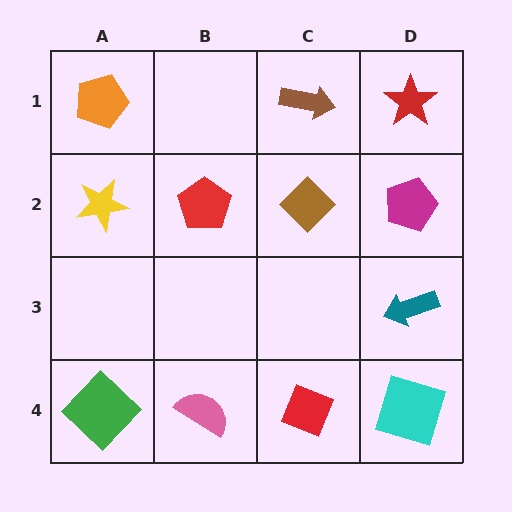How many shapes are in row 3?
1 shape.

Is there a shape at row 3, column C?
No, that cell is empty.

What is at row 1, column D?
A red star.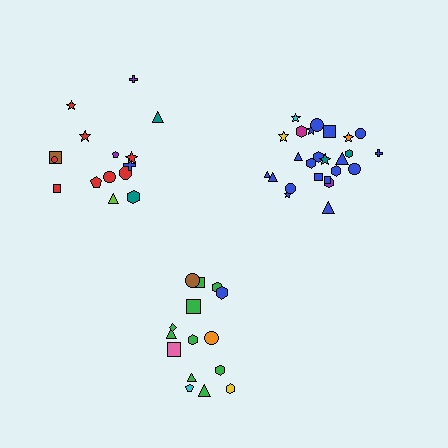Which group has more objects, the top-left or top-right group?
The top-right group.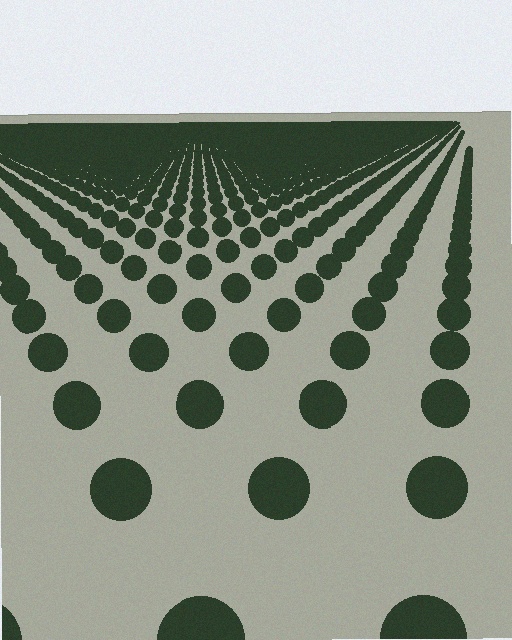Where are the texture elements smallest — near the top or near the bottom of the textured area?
Near the top.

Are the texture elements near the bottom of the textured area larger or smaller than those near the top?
Larger. Near the bottom, elements are closer to the viewer and appear at a bigger on-screen size.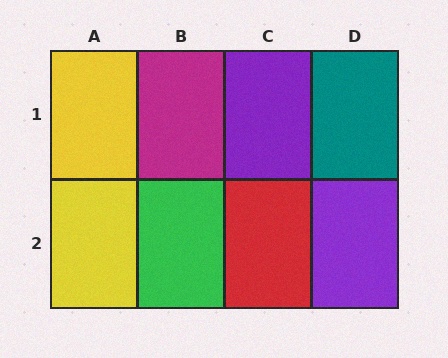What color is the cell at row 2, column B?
Green.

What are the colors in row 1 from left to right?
Yellow, magenta, purple, teal.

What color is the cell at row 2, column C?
Red.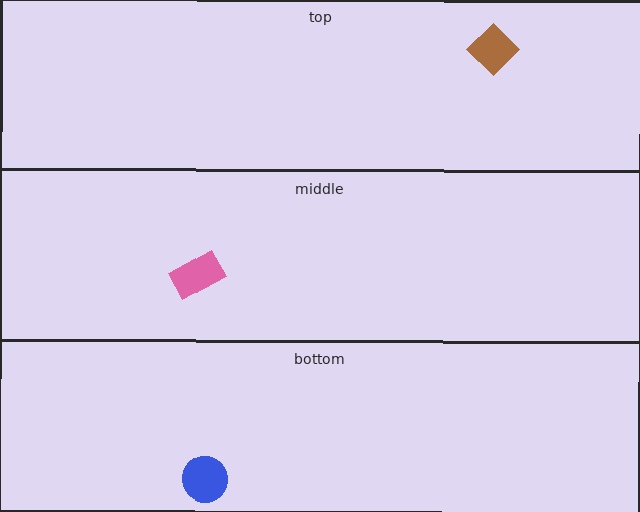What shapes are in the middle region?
The pink rectangle.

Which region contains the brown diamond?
The top region.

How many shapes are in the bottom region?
1.